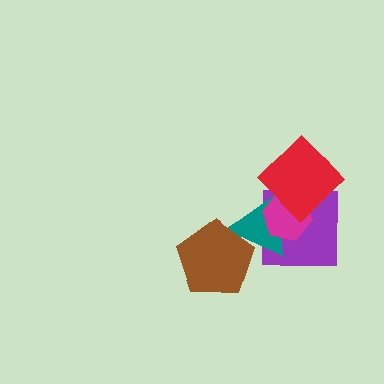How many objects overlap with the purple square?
3 objects overlap with the purple square.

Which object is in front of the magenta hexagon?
The red diamond is in front of the magenta hexagon.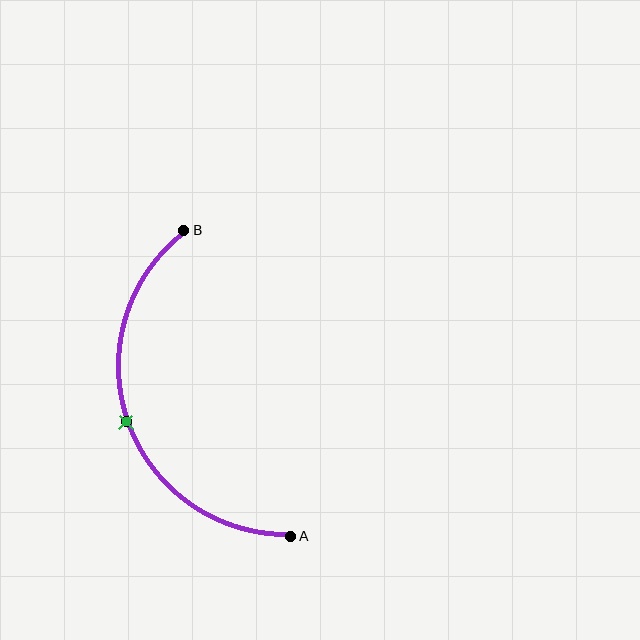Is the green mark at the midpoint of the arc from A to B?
Yes. The green mark lies on the arc at equal arc-length from both A and B — it is the arc midpoint.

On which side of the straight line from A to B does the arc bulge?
The arc bulges to the left of the straight line connecting A and B.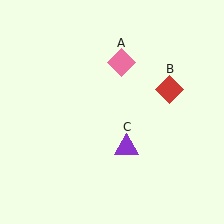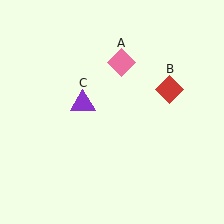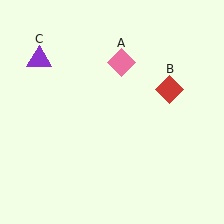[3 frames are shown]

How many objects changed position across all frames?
1 object changed position: purple triangle (object C).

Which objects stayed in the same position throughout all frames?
Pink diamond (object A) and red diamond (object B) remained stationary.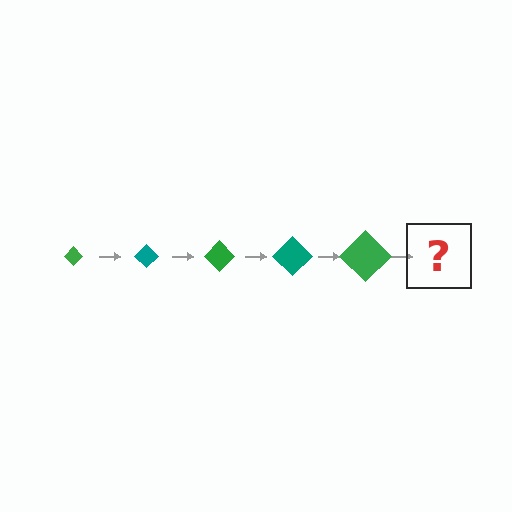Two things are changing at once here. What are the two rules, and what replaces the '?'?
The two rules are that the diamond grows larger each step and the color cycles through green and teal. The '?' should be a teal diamond, larger than the previous one.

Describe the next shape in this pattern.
It should be a teal diamond, larger than the previous one.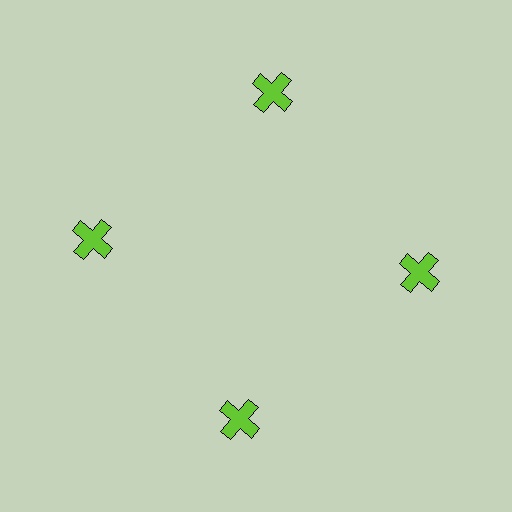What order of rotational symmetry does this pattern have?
This pattern has 4-fold rotational symmetry.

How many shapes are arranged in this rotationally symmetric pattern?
There are 4 shapes, arranged in 4 groups of 1.